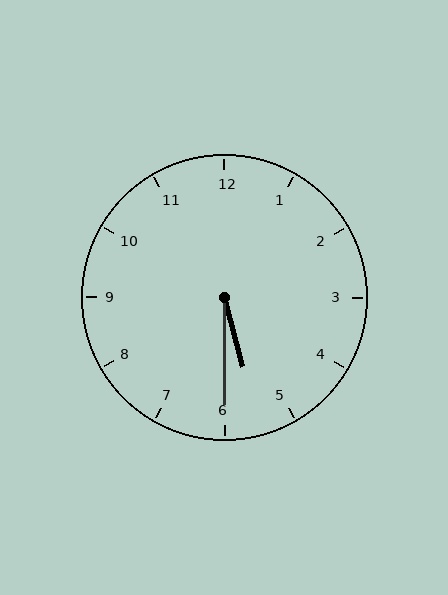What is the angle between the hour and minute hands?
Approximately 15 degrees.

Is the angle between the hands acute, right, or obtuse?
It is acute.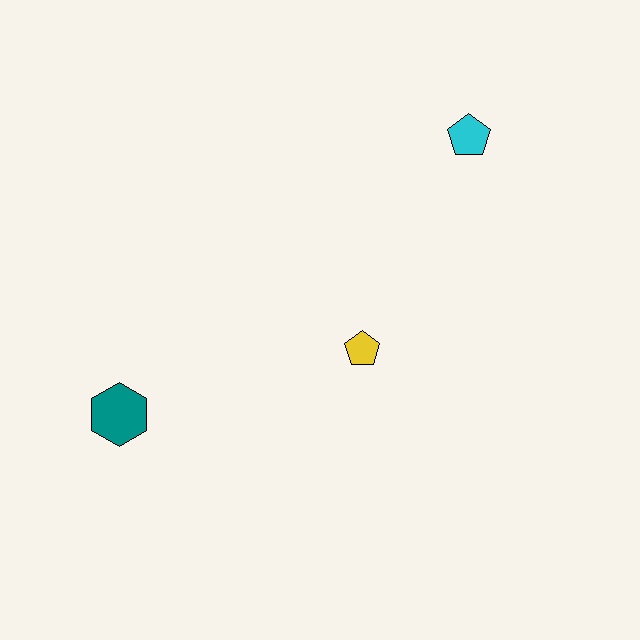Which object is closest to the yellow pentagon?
The cyan pentagon is closest to the yellow pentagon.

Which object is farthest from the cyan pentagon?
The teal hexagon is farthest from the cyan pentagon.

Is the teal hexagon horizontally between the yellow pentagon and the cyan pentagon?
No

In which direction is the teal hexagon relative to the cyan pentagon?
The teal hexagon is to the left of the cyan pentagon.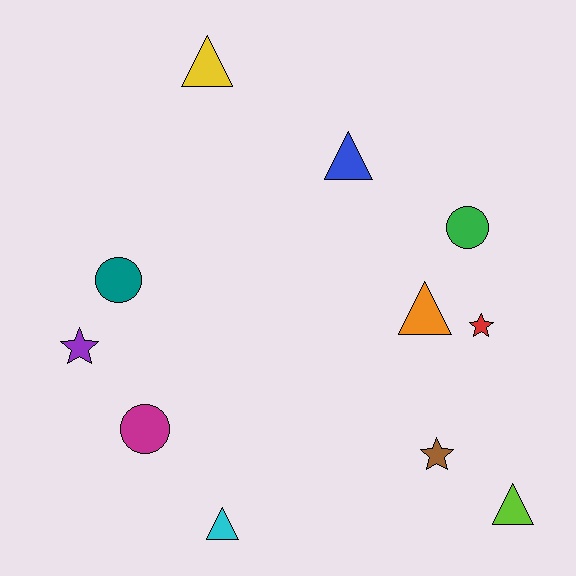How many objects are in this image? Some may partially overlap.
There are 11 objects.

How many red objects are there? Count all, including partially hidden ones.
There is 1 red object.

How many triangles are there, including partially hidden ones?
There are 5 triangles.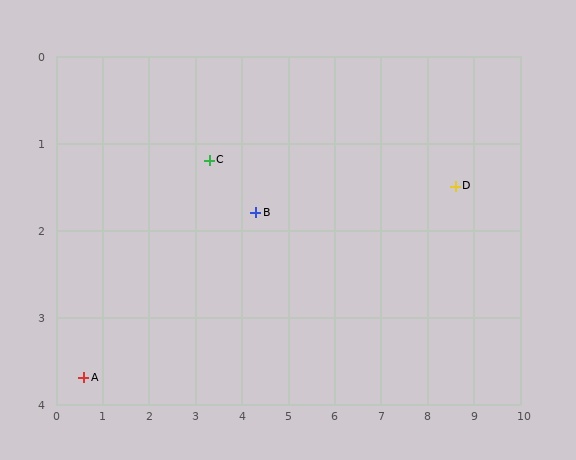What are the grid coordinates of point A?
Point A is at approximately (0.6, 3.7).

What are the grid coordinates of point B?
Point B is at approximately (4.3, 1.8).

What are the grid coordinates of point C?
Point C is at approximately (3.3, 1.2).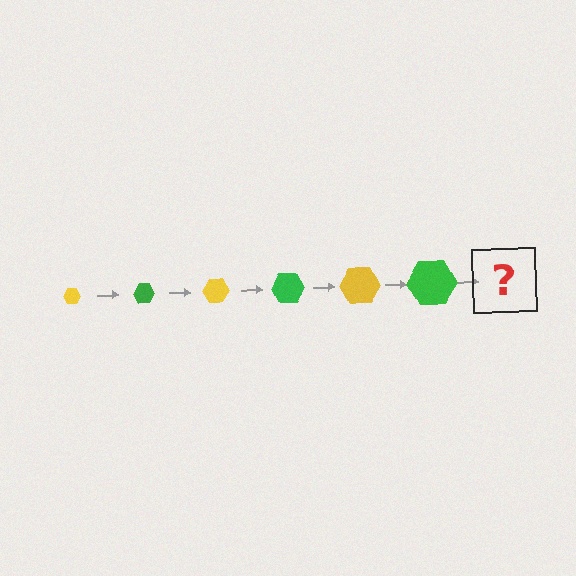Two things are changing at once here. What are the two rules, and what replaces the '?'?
The two rules are that the hexagon grows larger each step and the color cycles through yellow and green. The '?' should be a yellow hexagon, larger than the previous one.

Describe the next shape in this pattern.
It should be a yellow hexagon, larger than the previous one.